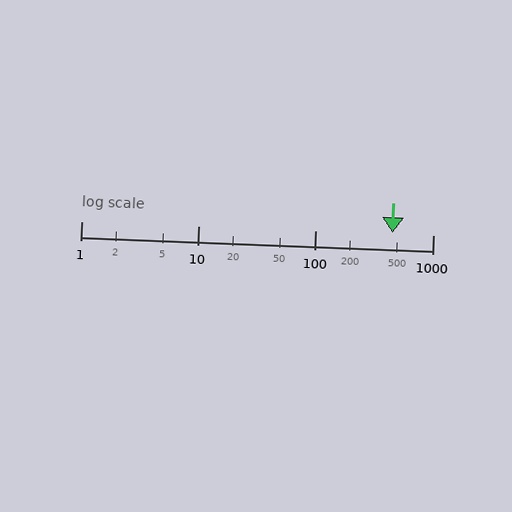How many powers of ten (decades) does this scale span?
The scale spans 3 decades, from 1 to 1000.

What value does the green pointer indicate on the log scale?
The pointer indicates approximately 450.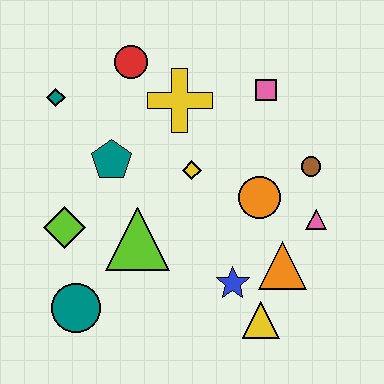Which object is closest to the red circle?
The yellow cross is closest to the red circle.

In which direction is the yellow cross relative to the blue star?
The yellow cross is above the blue star.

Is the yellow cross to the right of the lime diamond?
Yes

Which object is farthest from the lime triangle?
The pink square is farthest from the lime triangle.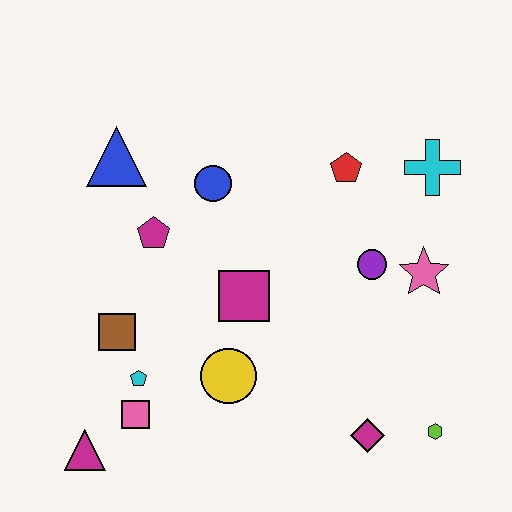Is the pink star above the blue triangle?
No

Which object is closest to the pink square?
The cyan pentagon is closest to the pink square.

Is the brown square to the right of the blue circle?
No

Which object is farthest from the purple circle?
The magenta triangle is farthest from the purple circle.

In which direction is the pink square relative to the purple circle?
The pink square is to the left of the purple circle.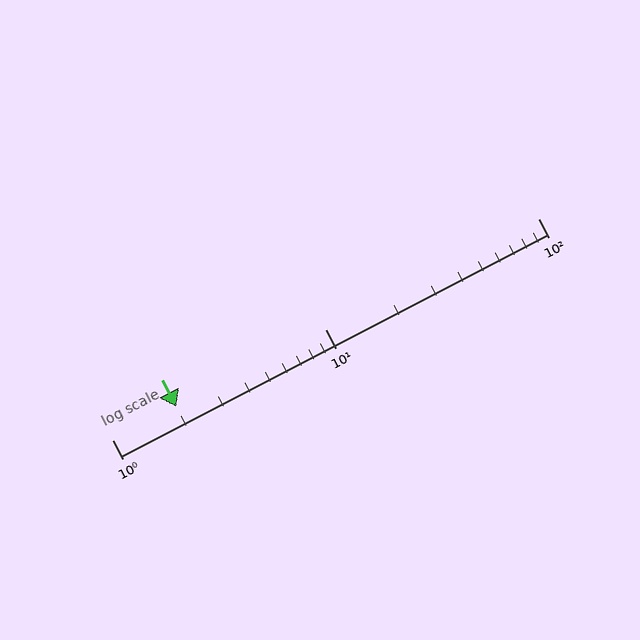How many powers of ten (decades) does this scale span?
The scale spans 2 decades, from 1 to 100.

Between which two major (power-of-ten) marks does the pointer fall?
The pointer is between 1 and 10.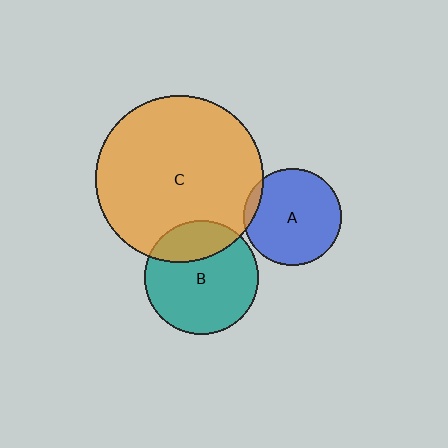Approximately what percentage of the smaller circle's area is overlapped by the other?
Approximately 25%.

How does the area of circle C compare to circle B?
Approximately 2.2 times.